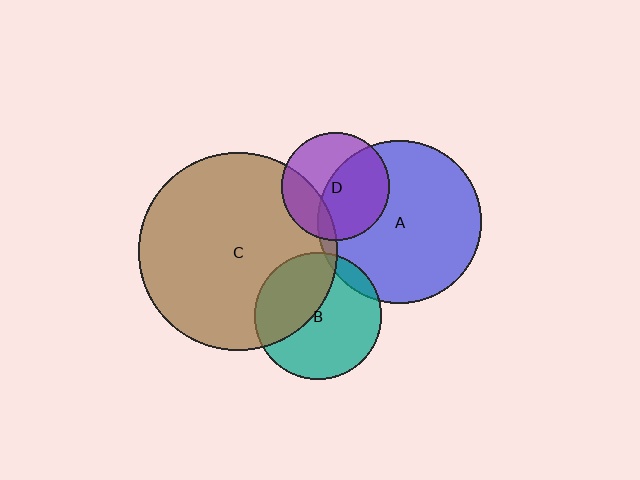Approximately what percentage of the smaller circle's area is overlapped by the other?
Approximately 5%.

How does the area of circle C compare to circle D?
Approximately 3.4 times.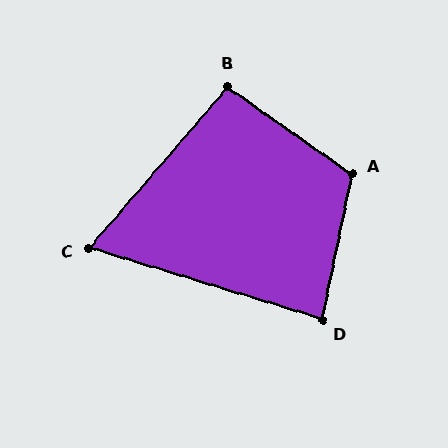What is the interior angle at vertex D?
Approximately 85 degrees (acute).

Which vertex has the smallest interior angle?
C, at approximately 66 degrees.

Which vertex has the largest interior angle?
A, at approximately 114 degrees.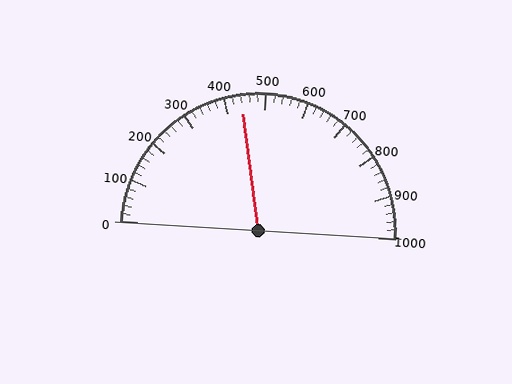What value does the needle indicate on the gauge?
The needle indicates approximately 440.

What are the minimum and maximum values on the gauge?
The gauge ranges from 0 to 1000.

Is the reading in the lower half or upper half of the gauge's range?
The reading is in the lower half of the range (0 to 1000).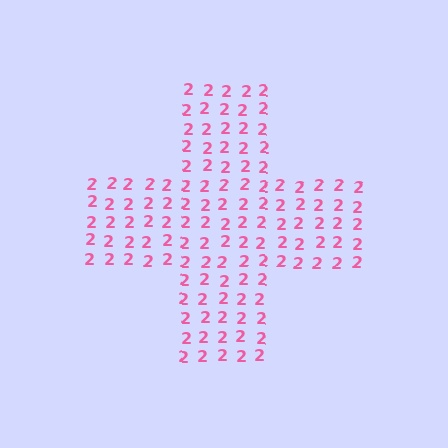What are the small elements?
The small elements are digit 2's.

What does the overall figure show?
The overall figure shows a cross.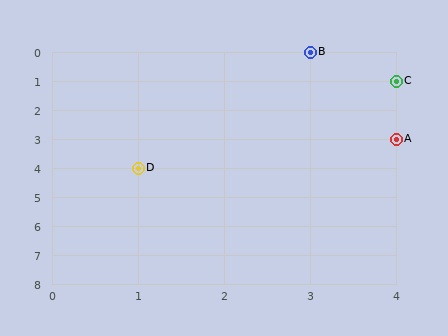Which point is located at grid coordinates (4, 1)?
Point C is at (4, 1).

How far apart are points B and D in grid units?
Points B and D are 2 columns and 4 rows apart (about 4.5 grid units diagonally).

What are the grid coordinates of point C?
Point C is at grid coordinates (4, 1).